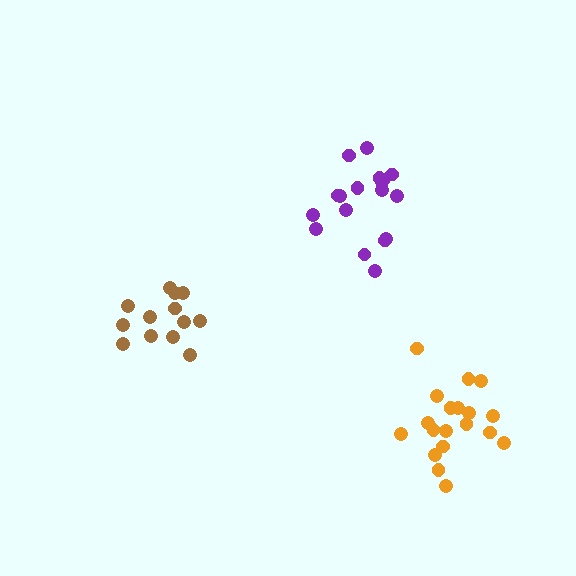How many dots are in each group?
Group 1: 18 dots, Group 2: 13 dots, Group 3: 19 dots (50 total).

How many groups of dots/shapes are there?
There are 3 groups.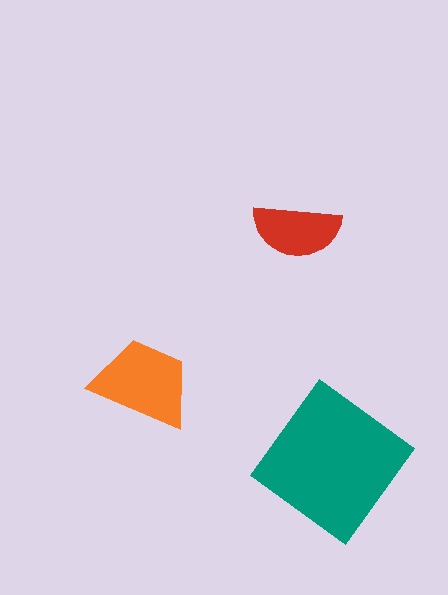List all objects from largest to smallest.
The teal diamond, the orange trapezoid, the red semicircle.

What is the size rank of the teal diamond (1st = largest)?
1st.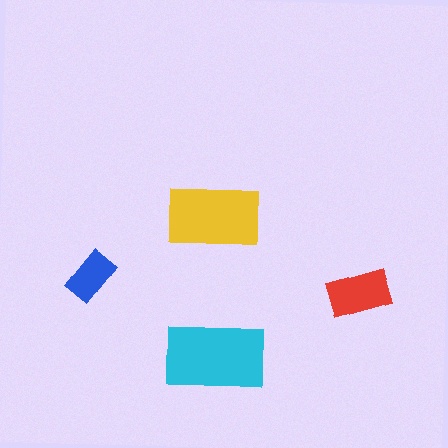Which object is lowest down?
The cyan rectangle is bottommost.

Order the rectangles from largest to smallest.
the cyan one, the yellow one, the red one, the blue one.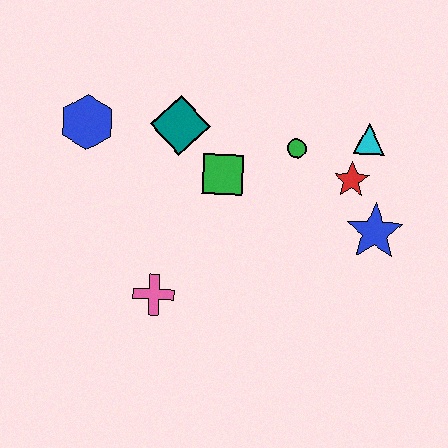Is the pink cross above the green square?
No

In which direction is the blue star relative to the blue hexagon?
The blue star is to the right of the blue hexagon.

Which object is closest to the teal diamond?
The green square is closest to the teal diamond.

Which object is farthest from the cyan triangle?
The blue hexagon is farthest from the cyan triangle.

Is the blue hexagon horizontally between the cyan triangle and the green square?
No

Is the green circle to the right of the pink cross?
Yes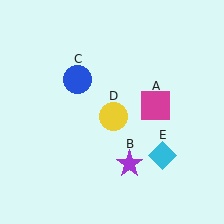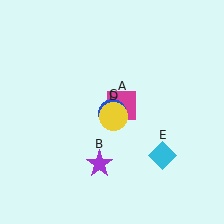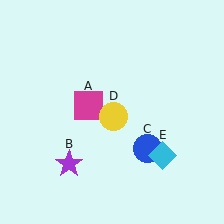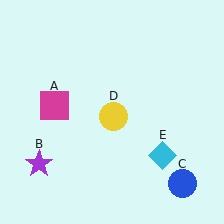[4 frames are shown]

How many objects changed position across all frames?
3 objects changed position: magenta square (object A), purple star (object B), blue circle (object C).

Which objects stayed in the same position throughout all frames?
Yellow circle (object D) and cyan diamond (object E) remained stationary.